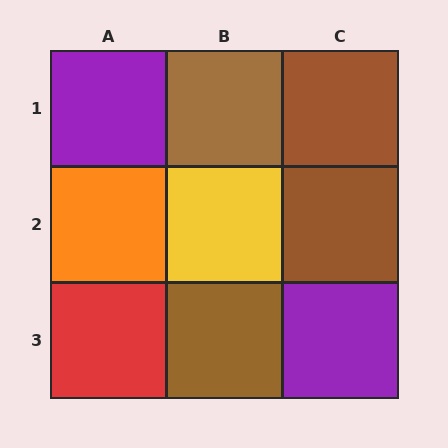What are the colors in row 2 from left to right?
Orange, yellow, brown.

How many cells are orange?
1 cell is orange.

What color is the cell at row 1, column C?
Brown.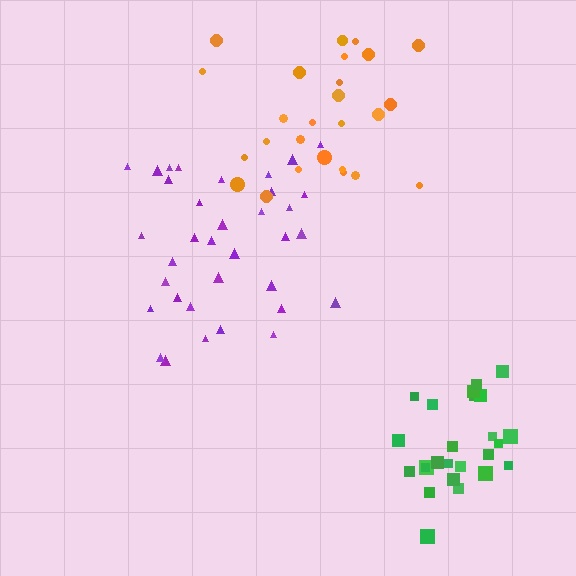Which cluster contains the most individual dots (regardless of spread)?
Purple (35).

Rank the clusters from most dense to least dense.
green, purple, orange.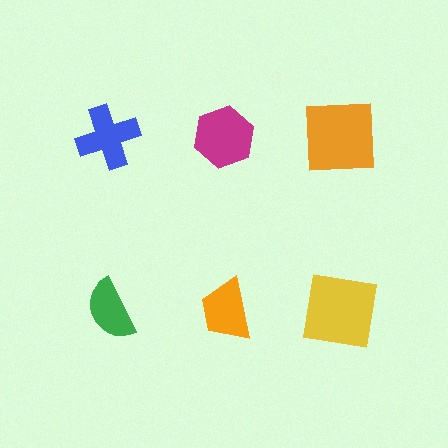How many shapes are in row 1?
3 shapes.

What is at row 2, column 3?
A yellow square.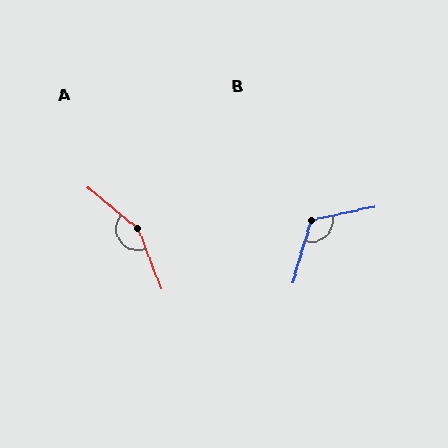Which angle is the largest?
A, at approximately 151 degrees.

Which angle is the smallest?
B, at approximately 119 degrees.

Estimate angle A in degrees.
Approximately 151 degrees.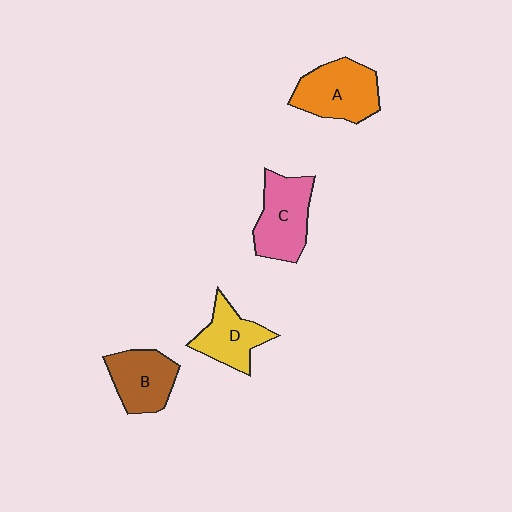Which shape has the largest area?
Shape A (orange).